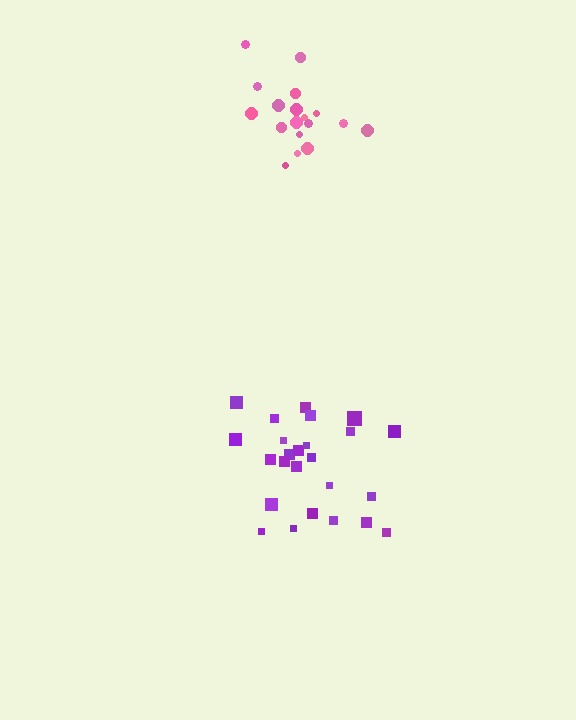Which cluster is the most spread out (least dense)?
Purple.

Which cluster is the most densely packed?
Pink.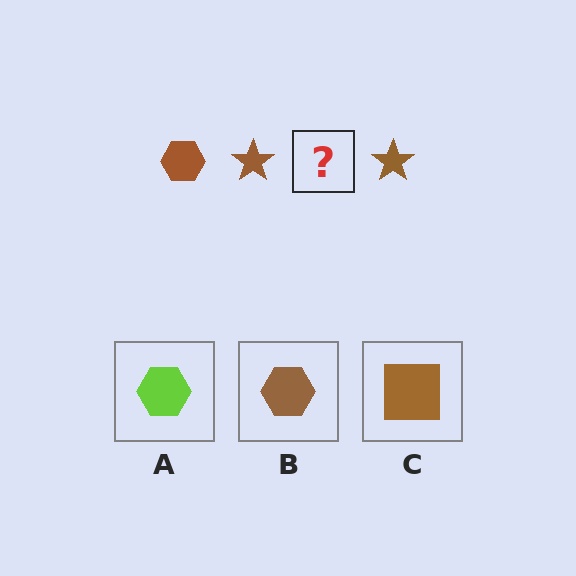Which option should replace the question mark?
Option B.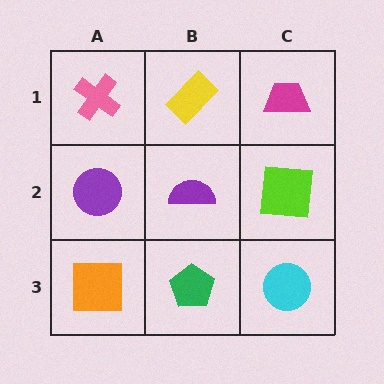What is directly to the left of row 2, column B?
A purple circle.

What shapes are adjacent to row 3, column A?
A purple circle (row 2, column A), a green pentagon (row 3, column B).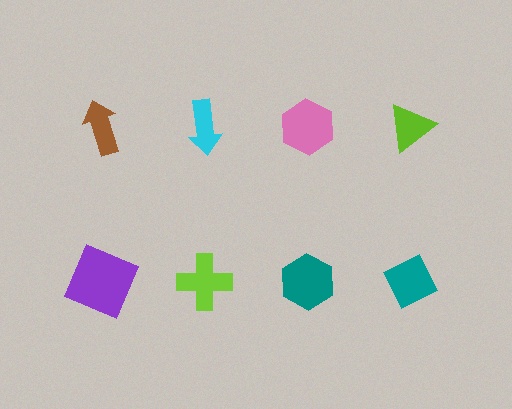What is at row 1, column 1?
A brown arrow.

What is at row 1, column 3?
A pink hexagon.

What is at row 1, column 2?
A cyan arrow.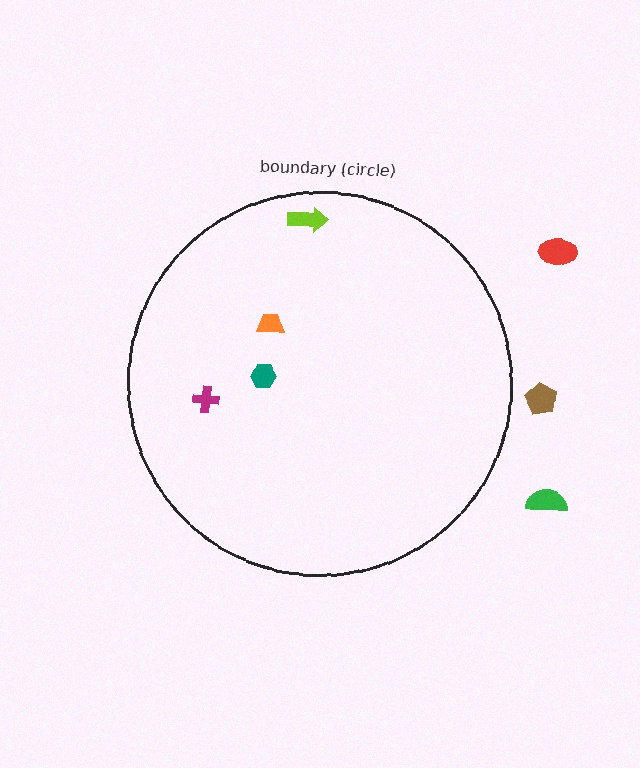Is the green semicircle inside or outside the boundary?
Outside.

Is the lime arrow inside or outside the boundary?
Inside.